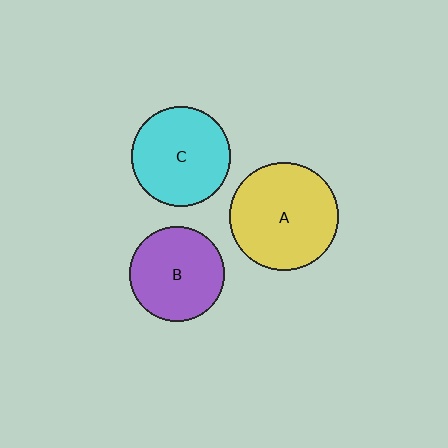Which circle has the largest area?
Circle A (yellow).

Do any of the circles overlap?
No, none of the circles overlap.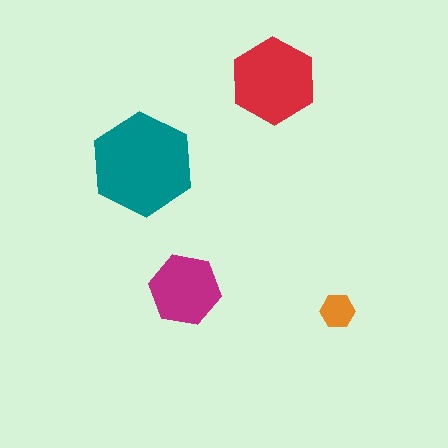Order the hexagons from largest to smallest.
the teal one, the red one, the magenta one, the orange one.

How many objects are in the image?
There are 4 objects in the image.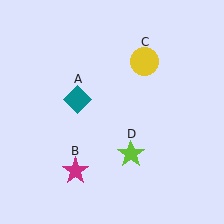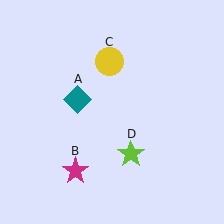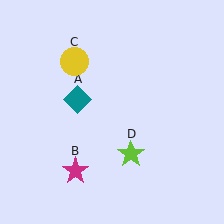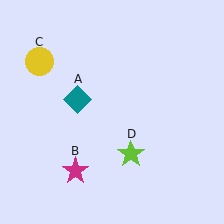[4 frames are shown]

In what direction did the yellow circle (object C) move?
The yellow circle (object C) moved left.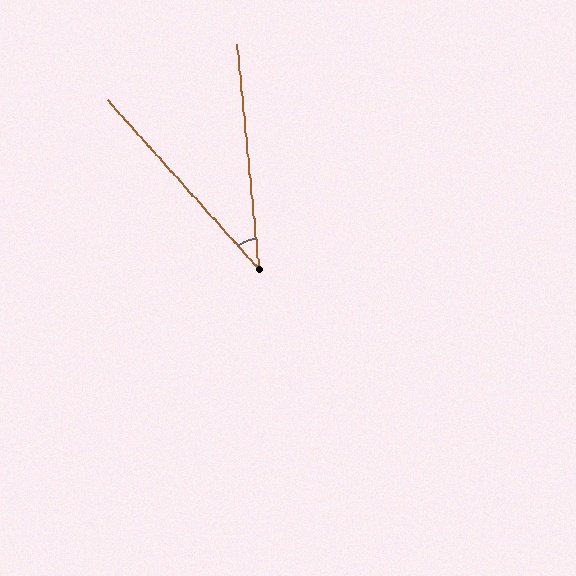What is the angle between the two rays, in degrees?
Approximately 36 degrees.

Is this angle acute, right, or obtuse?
It is acute.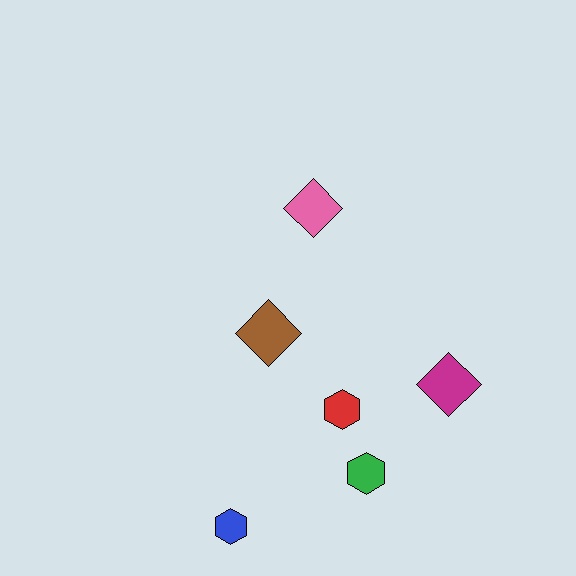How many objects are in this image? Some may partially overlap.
There are 6 objects.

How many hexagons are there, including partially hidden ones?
There are 3 hexagons.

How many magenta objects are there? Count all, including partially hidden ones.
There is 1 magenta object.